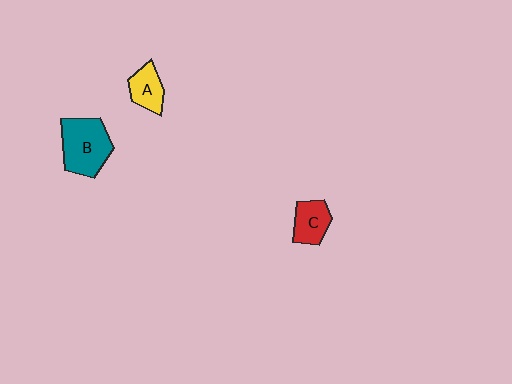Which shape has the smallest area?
Shape A (yellow).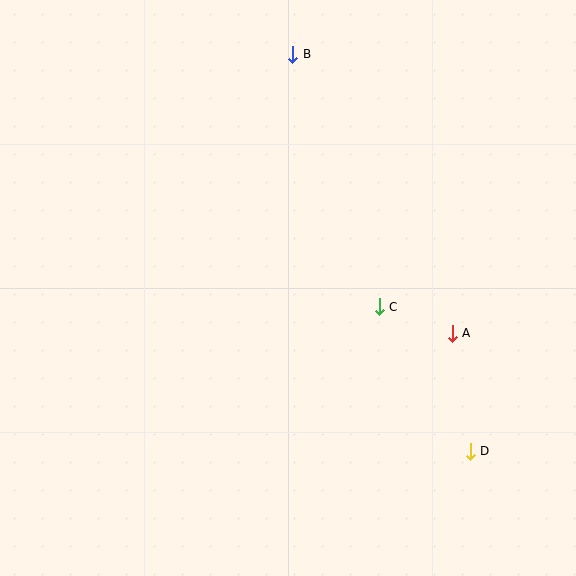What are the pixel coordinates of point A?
Point A is at (452, 333).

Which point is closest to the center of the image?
Point C at (379, 307) is closest to the center.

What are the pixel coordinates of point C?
Point C is at (379, 307).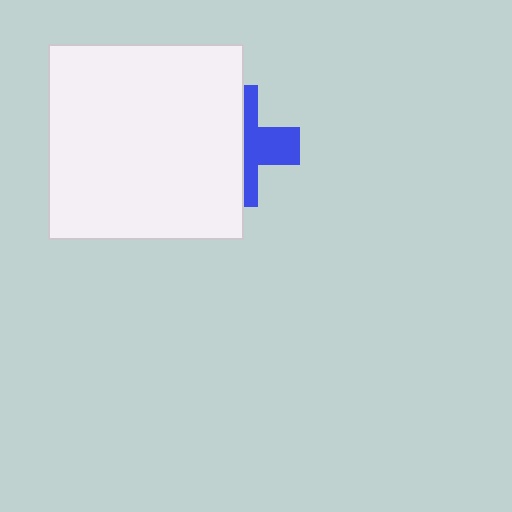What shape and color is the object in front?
The object in front is a white square.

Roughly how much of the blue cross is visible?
A small part of it is visible (roughly 43%).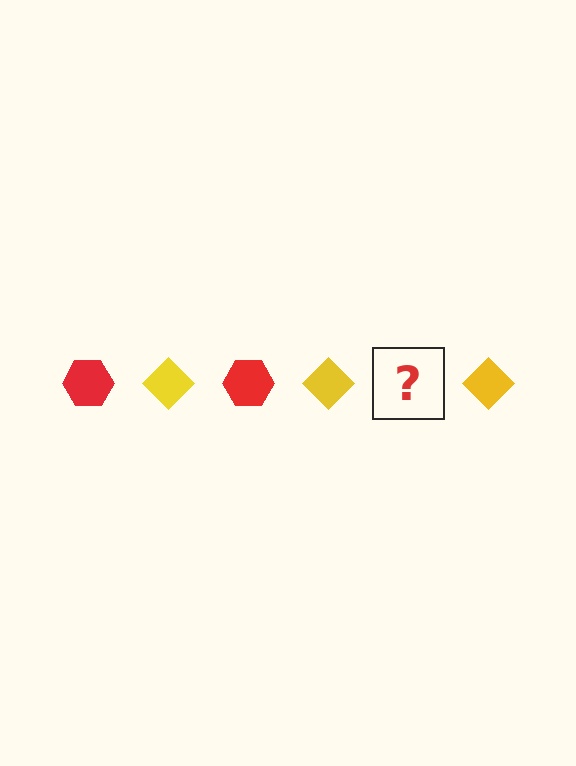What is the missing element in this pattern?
The missing element is a red hexagon.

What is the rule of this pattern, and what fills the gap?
The rule is that the pattern alternates between red hexagon and yellow diamond. The gap should be filled with a red hexagon.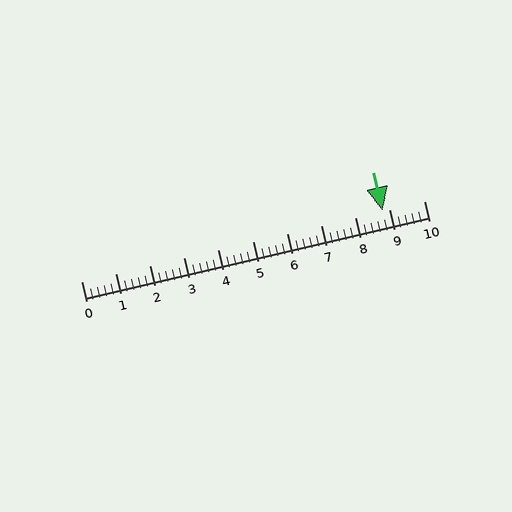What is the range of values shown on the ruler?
The ruler shows values from 0 to 10.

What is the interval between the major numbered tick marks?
The major tick marks are spaced 1 units apart.